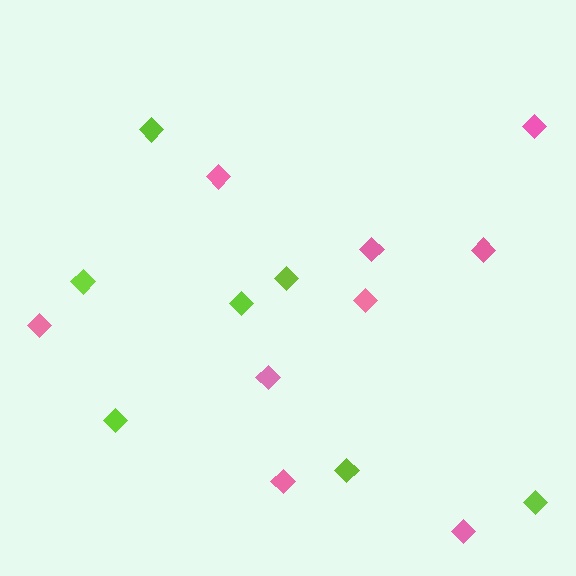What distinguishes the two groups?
There are 2 groups: one group of lime diamonds (7) and one group of pink diamonds (9).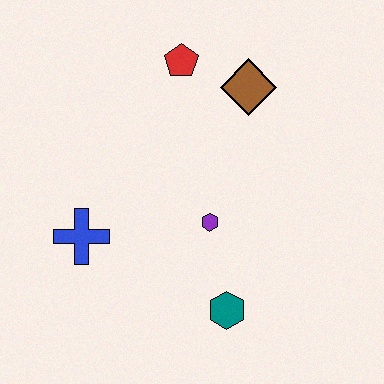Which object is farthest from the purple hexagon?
The red pentagon is farthest from the purple hexagon.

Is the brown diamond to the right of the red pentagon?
Yes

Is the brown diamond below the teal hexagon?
No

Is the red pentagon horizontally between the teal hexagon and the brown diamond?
No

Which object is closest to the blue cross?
The purple hexagon is closest to the blue cross.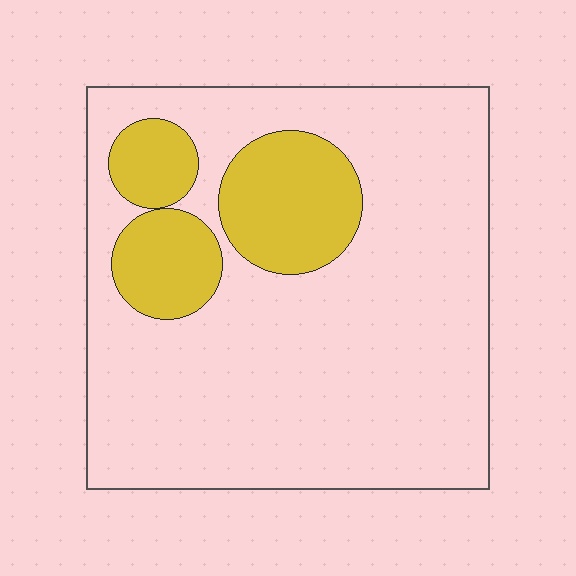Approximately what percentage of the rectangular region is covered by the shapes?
Approximately 20%.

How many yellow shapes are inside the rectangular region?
3.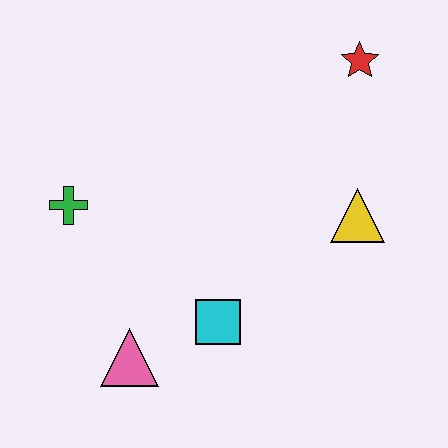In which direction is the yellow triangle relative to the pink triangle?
The yellow triangle is to the right of the pink triangle.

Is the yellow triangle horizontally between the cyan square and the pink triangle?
No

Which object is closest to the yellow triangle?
The red star is closest to the yellow triangle.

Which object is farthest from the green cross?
The red star is farthest from the green cross.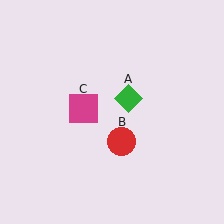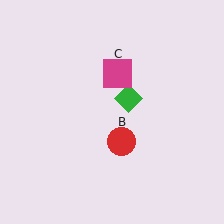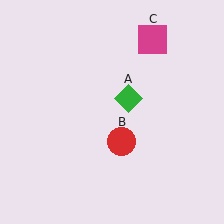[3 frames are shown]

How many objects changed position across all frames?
1 object changed position: magenta square (object C).